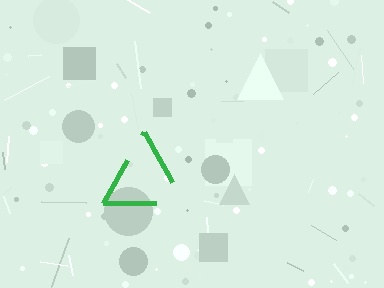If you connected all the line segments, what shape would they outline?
They would outline a triangle.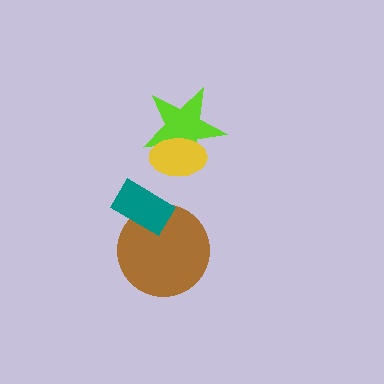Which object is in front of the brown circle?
The teal rectangle is in front of the brown circle.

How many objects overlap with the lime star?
1 object overlaps with the lime star.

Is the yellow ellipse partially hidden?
No, no other shape covers it.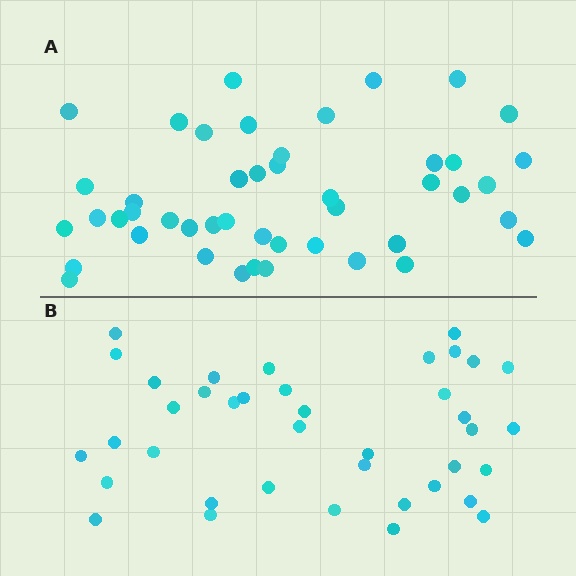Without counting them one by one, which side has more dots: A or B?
Region A (the top region) has more dots.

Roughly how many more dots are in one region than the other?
Region A has roughly 8 or so more dots than region B.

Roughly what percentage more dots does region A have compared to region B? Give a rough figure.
About 20% more.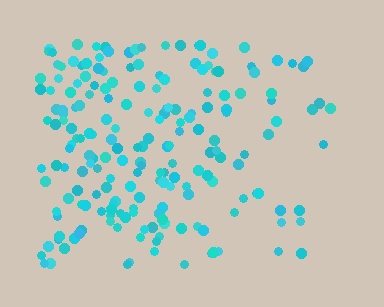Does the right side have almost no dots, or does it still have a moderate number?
Still a moderate number, just noticeably fewer than the left.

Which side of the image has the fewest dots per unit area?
The right.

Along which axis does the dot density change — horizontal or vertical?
Horizontal.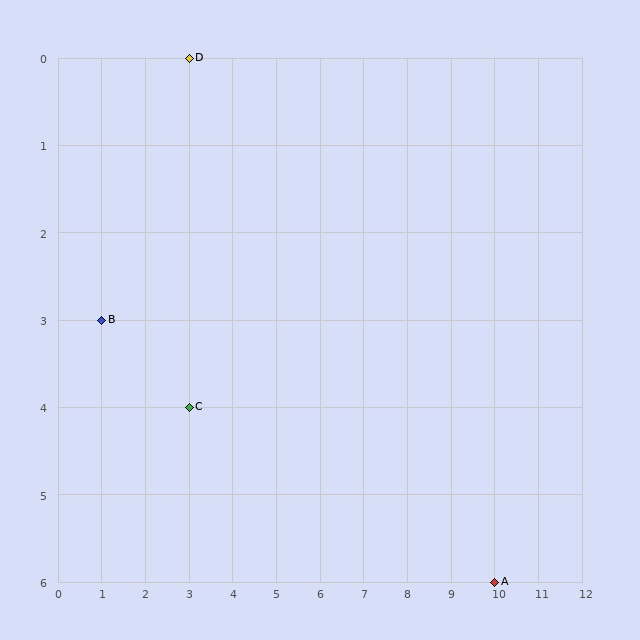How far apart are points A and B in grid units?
Points A and B are 9 columns and 3 rows apart (about 9.5 grid units diagonally).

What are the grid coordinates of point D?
Point D is at grid coordinates (3, 0).